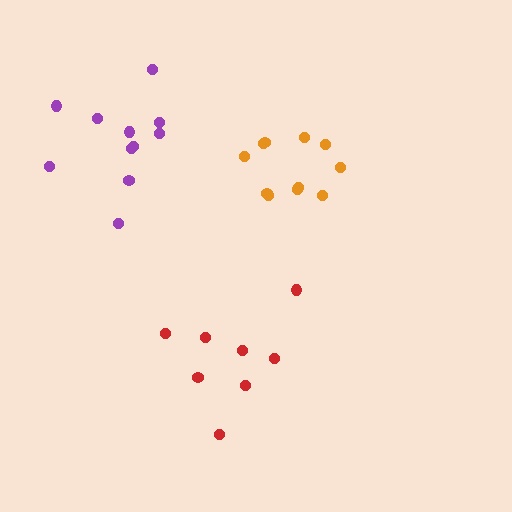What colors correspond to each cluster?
The clusters are colored: purple, orange, red.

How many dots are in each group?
Group 1: 11 dots, Group 2: 11 dots, Group 3: 8 dots (30 total).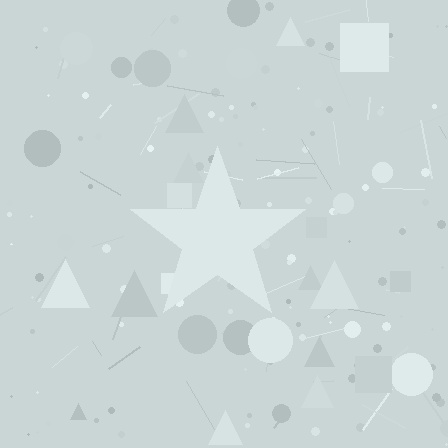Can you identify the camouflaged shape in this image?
The camouflaged shape is a star.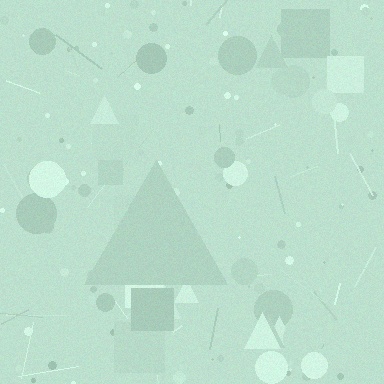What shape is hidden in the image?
A triangle is hidden in the image.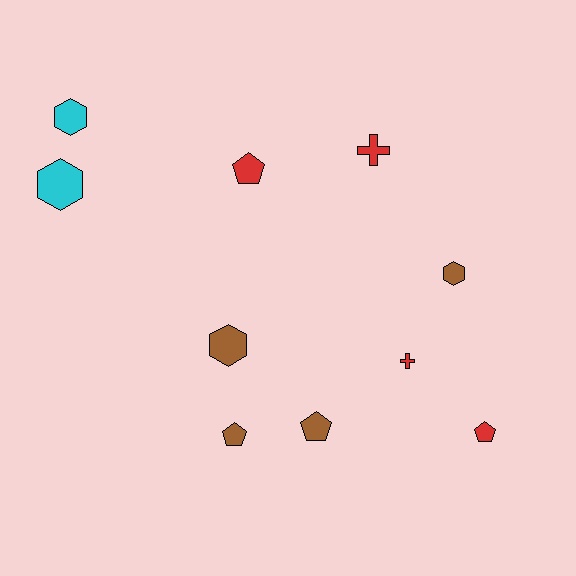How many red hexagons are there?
There are no red hexagons.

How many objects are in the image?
There are 10 objects.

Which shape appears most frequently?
Pentagon, with 4 objects.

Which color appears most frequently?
Brown, with 4 objects.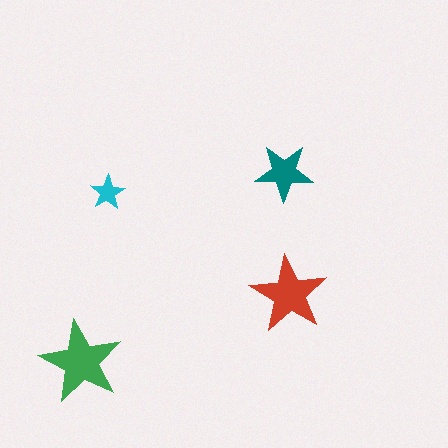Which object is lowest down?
The green star is bottommost.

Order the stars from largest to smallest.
the green one, the red one, the teal one, the cyan one.